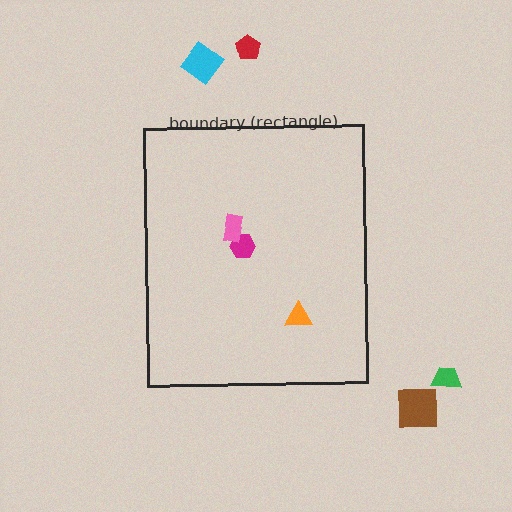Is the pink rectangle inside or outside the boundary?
Inside.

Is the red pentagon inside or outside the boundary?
Outside.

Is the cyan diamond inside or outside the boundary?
Outside.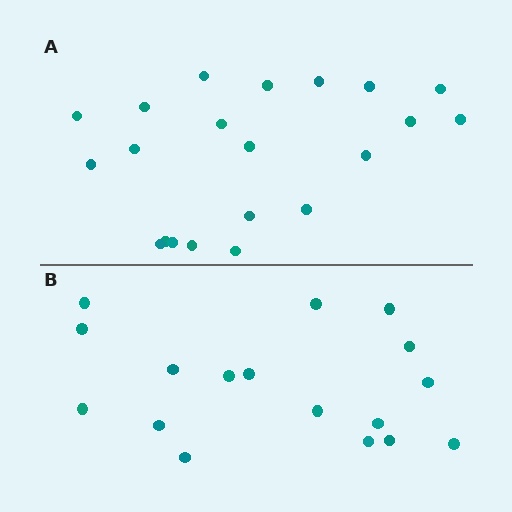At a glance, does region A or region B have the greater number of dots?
Region A (the top region) has more dots.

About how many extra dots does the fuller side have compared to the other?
Region A has about 4 more dots than region B.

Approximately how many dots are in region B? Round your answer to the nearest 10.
About 20 dots. (The exact count is 17, which rounds to 20.)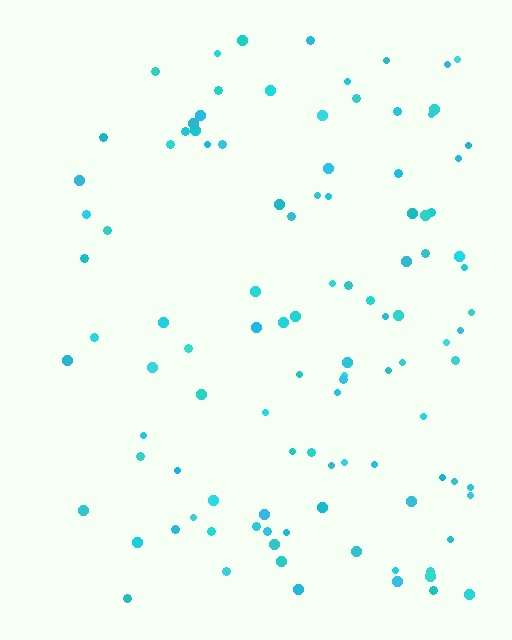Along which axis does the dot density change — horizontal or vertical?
Horizontal.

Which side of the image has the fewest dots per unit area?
The left.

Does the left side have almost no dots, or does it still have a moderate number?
Still a moderate number, just noticeably fewer than the right.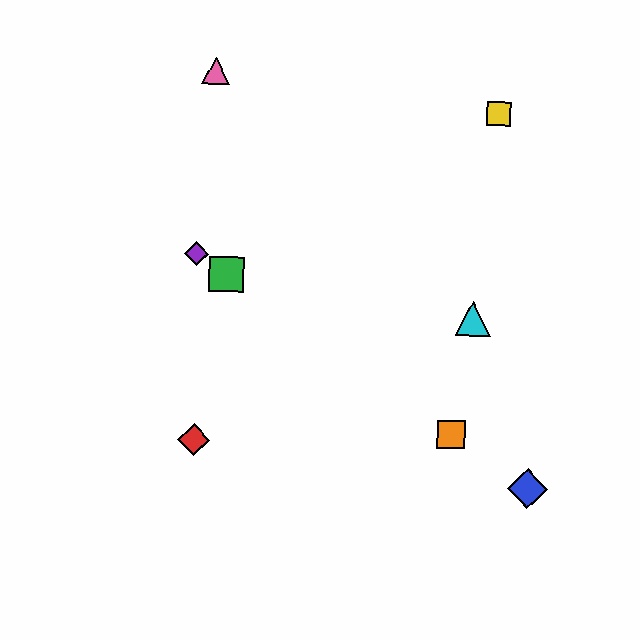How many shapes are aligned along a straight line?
4 shapes (the blue diamond, the green square, the purple diamond, the orange square) are aligned along a straight line.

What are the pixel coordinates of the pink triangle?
The pink triangle is at (216, 71).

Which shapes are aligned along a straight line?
The blue diamond, the green square, the purple diamond, the orange square are aligned along a straight line.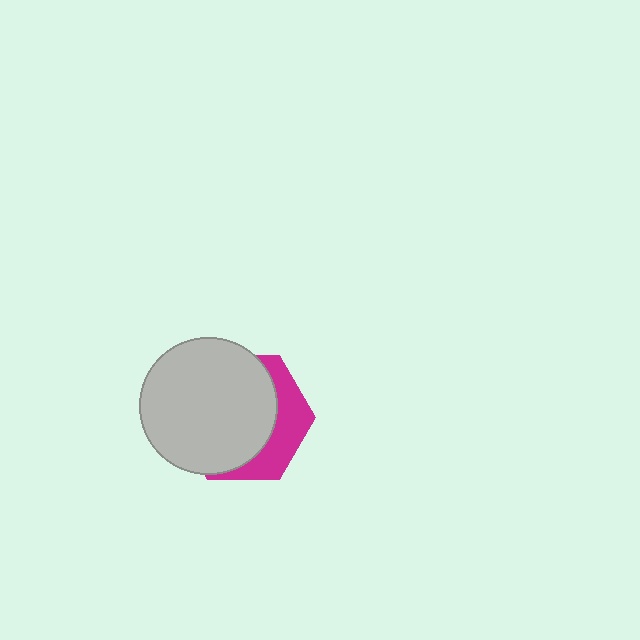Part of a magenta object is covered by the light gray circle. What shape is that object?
It is a hexagon.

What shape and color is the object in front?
The object in front is a light gray circle.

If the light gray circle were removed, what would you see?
You would see the complete magenta hexagon.